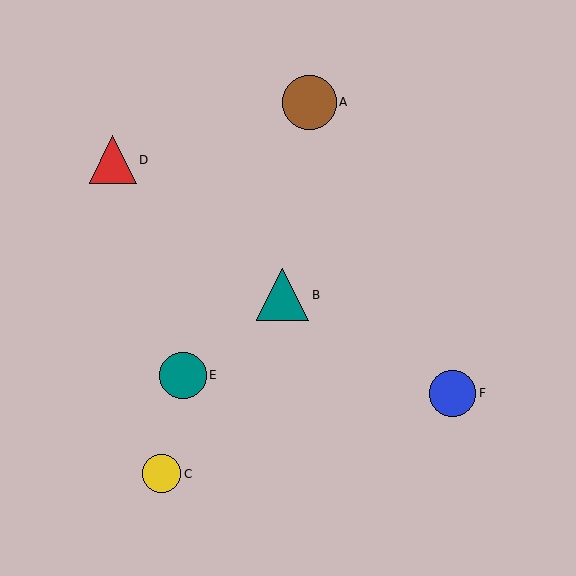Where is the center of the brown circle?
The center of the brown circle is at (309, 102).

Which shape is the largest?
The brown circle (labeled A) is the largest.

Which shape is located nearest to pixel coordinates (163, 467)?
The yellow circle (labeled C) at (162, 474) is nearest to that location.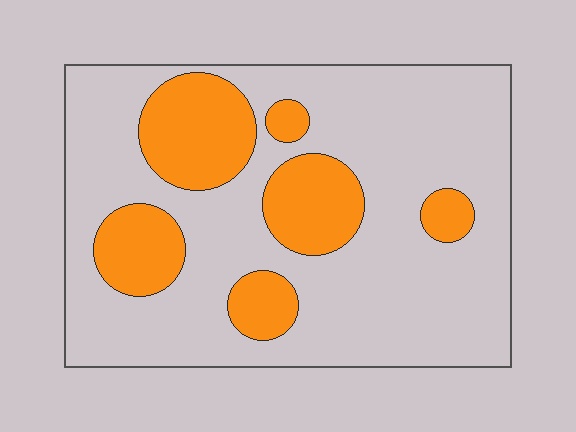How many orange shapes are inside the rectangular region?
6.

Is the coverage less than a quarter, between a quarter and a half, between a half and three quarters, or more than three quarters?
Between a quarter and a half.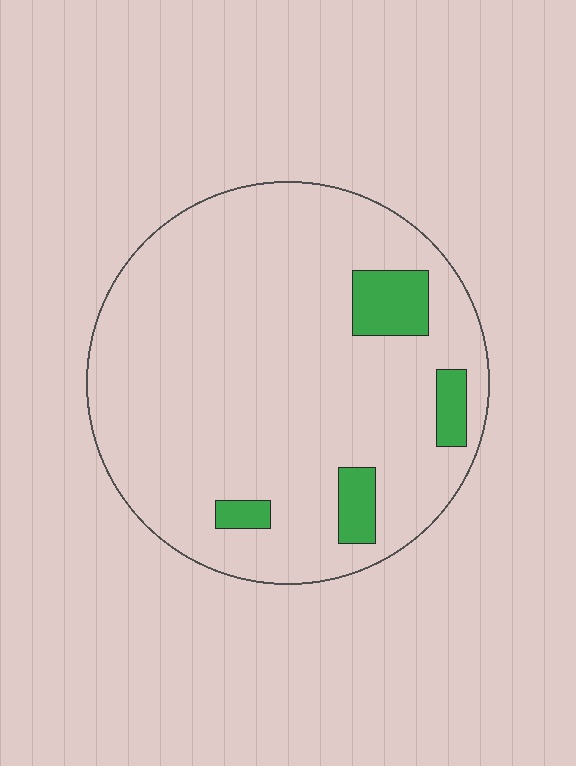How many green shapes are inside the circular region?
4.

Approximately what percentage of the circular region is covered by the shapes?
Approximately 10%.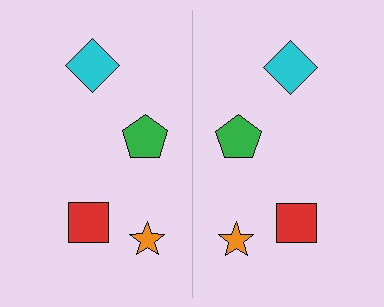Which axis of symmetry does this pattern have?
The pattern has a vertical axis of symmetry running through the center of the image.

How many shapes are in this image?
There are 8 shapes in this image.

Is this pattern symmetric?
Yes, this pattern has bilateral (reflection) symmetry.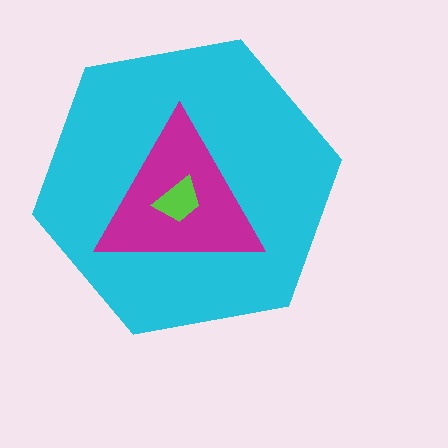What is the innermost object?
The lime trapezoid.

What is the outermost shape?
The cyan hexagon.